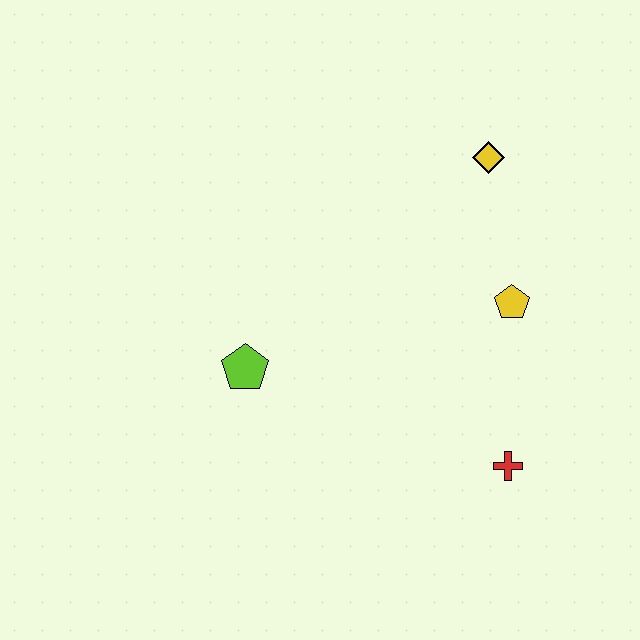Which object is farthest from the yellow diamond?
The lime pentagon is farthest from the yellow diamond.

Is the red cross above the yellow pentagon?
No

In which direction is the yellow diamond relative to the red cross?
The yellow diamond is above the red cross.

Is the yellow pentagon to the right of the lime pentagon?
Yes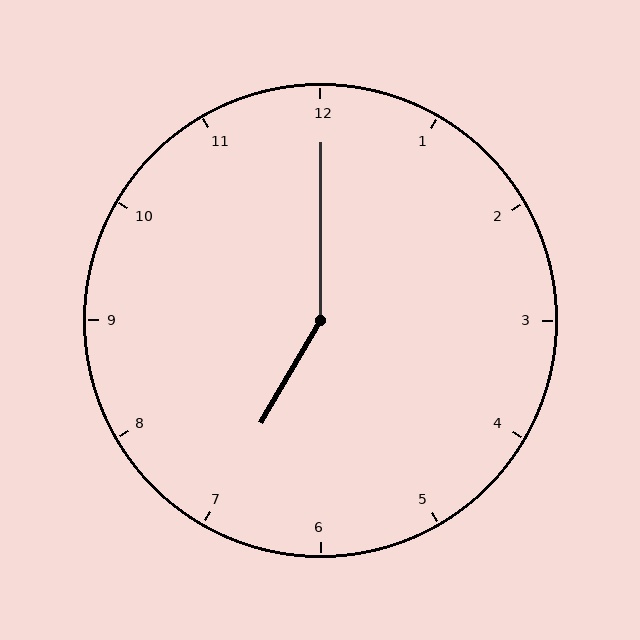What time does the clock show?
7:00.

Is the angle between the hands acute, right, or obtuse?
It is obtuse.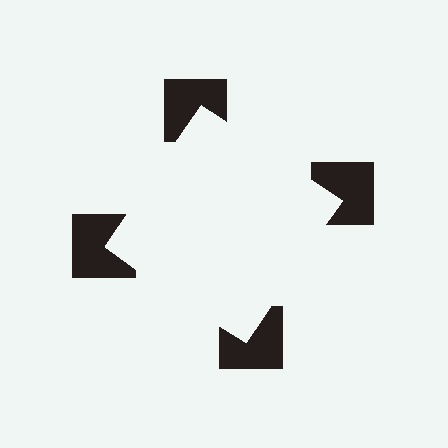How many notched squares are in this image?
There are 4 — one at each vertex of the illusory square.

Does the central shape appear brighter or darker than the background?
It typically appears slightly brighter than the background, even though no actual brightness change is drawn.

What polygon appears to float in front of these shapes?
An illusory square — its edges are inferred from the aligned wedge cuts in the notched squares, not physically drawn.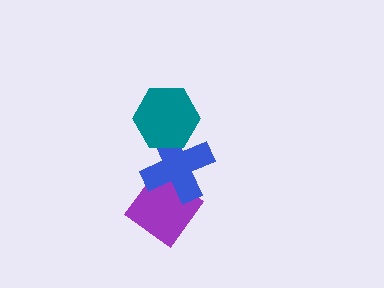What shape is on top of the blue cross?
The teal hexagon is on top of the blue cross.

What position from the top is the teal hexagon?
The teal hexagon is 1st from the top.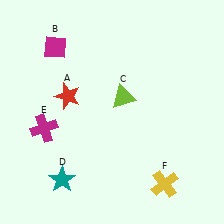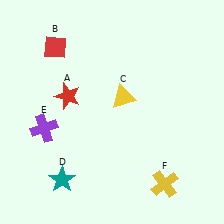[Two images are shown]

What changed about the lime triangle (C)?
In Image 1, C is lime. In Image 2, it changed to yellow.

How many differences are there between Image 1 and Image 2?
There are 3 differences between the two images.